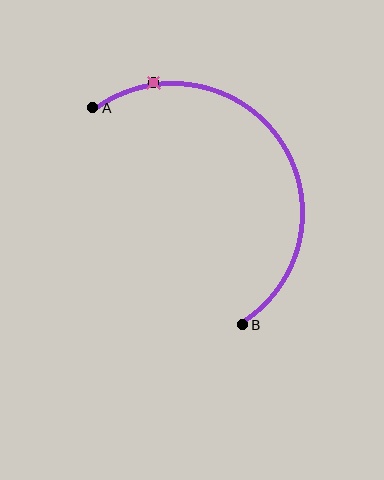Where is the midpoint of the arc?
The arc midpoint is the point on the curve farthest from the straight line joining A and B. It sits above and to the right of that line.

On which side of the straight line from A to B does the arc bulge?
The arc bulges above and to the right of the straight line connecting A and B.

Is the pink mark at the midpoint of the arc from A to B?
No. The pink mark lies on the arc but is closer to endpoint A. The arc midpoint would be at the point on the curve equidistant along the arc from both A and B.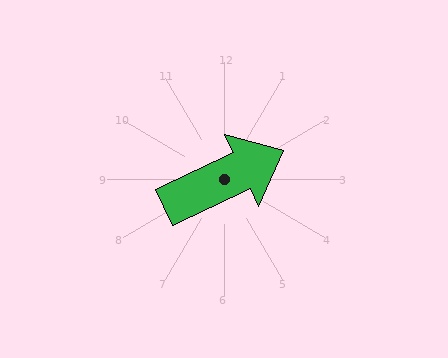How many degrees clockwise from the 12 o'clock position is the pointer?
Approximately 65 degrees.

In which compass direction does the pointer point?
Northeast.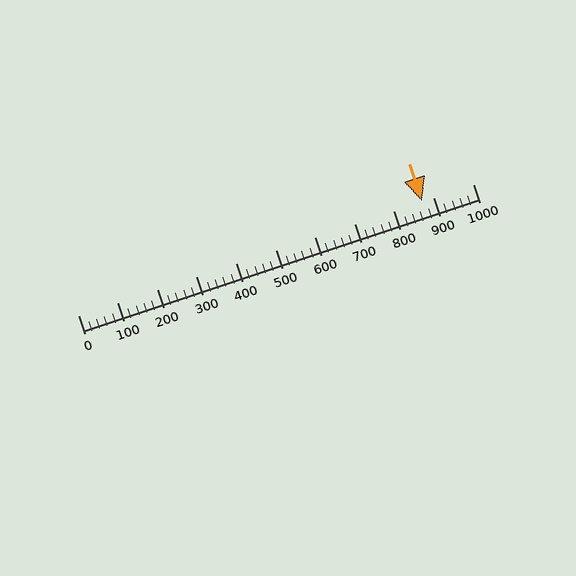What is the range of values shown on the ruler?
The ruler shows values from 0 to 1000.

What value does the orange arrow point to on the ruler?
The orange arrow points to approximately 871.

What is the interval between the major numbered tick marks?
The major tick marks are spaced 100 units apart.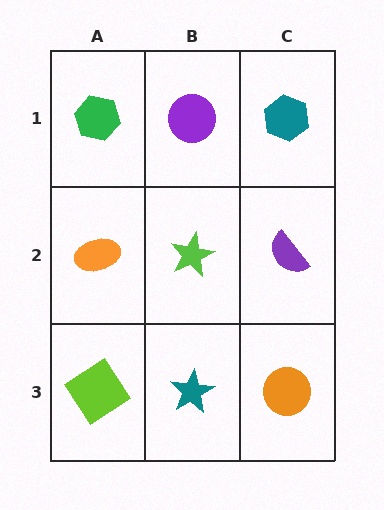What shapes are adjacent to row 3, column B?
A lime star (row 2, column B), a lime diamond (row 3, column A), an orange circle (row 3, column C).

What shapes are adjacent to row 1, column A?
An orange ellipse (row 2, column A), a purple circle (row 1, column B).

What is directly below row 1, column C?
A purple semicircle.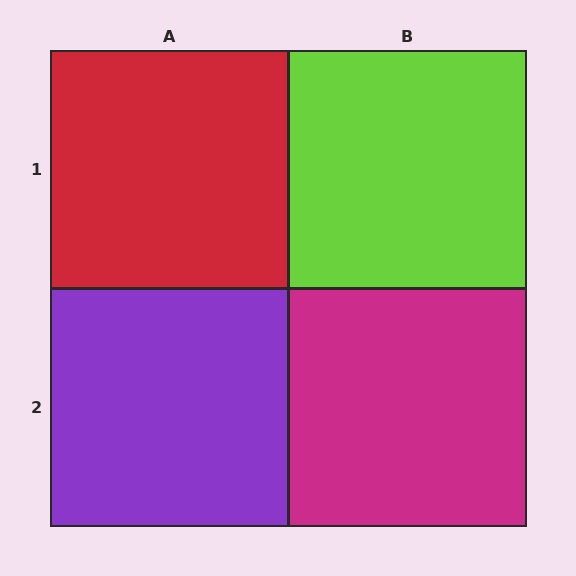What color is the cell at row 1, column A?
Red.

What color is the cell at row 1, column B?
Lime.